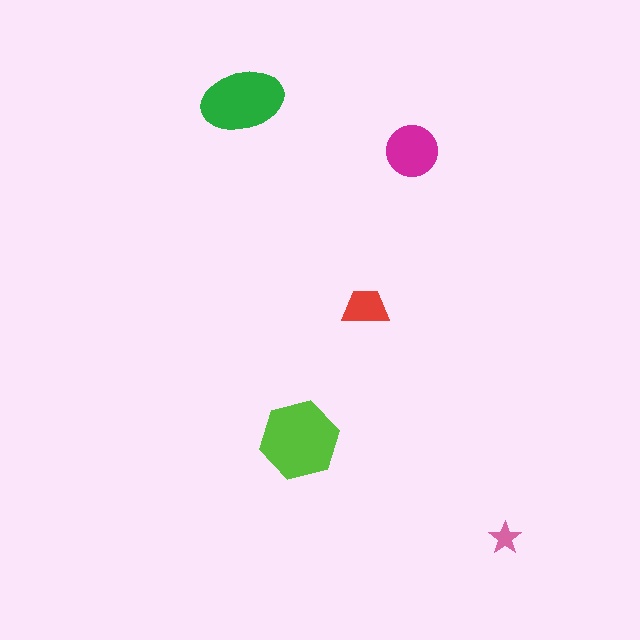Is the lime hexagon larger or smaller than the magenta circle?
Larger.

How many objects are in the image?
There are 5 objects in the image.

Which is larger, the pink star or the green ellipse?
The green ellipse.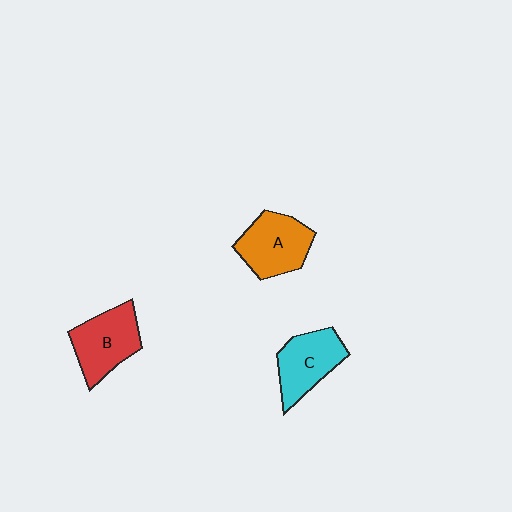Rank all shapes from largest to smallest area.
From largest to smallest: B (red), A (orange), C (cyan).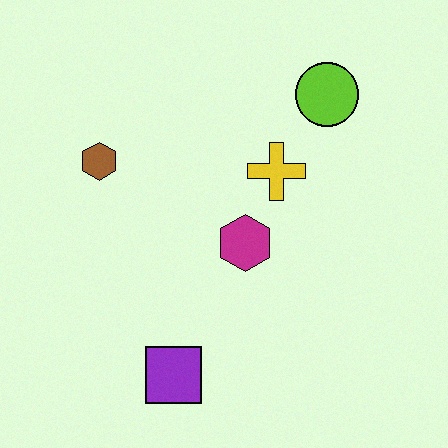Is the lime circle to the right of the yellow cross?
Yes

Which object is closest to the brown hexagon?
The magenta hexagon is closest to the brown hexagon.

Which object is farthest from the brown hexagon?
The lime circle is farthest from the brown hexagon.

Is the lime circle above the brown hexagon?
Yes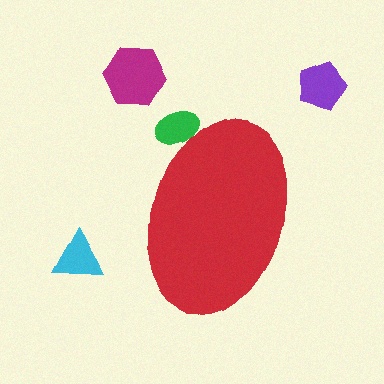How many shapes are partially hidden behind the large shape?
1 shape is partially hidden.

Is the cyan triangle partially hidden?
No, the cyan triangle is fully visible.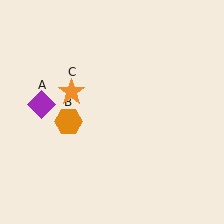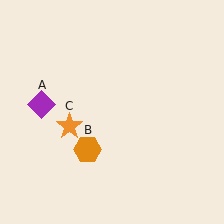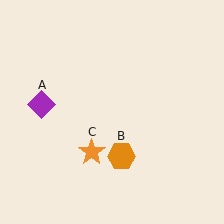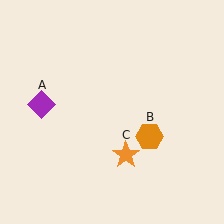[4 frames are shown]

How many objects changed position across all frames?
2 objects changed position: orange hexagon (object B), orange star (object C).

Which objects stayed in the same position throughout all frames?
Purple diamond (object A) remained stationary.